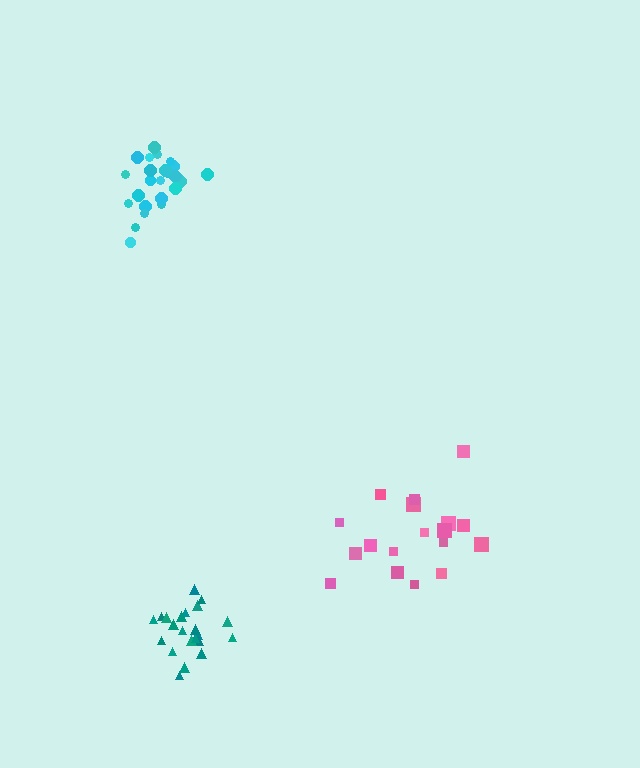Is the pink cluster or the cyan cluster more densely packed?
Cyan.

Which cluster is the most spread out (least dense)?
Pink.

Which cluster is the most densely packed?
Cyan.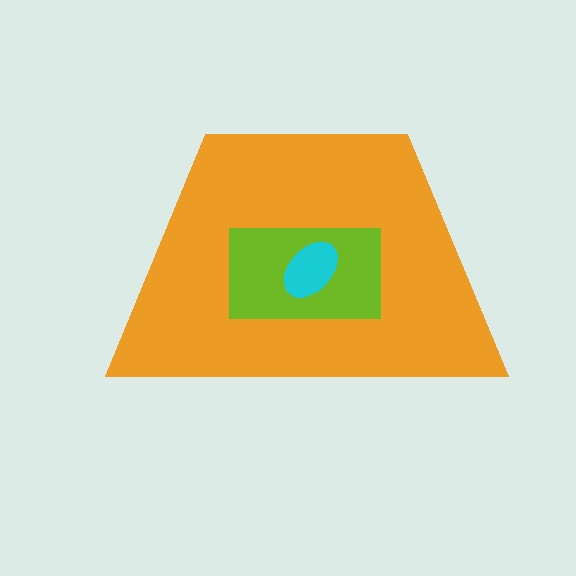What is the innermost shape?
The cyan ellipse.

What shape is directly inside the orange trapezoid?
The lime rectangle.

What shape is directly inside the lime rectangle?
The cyan ellipse.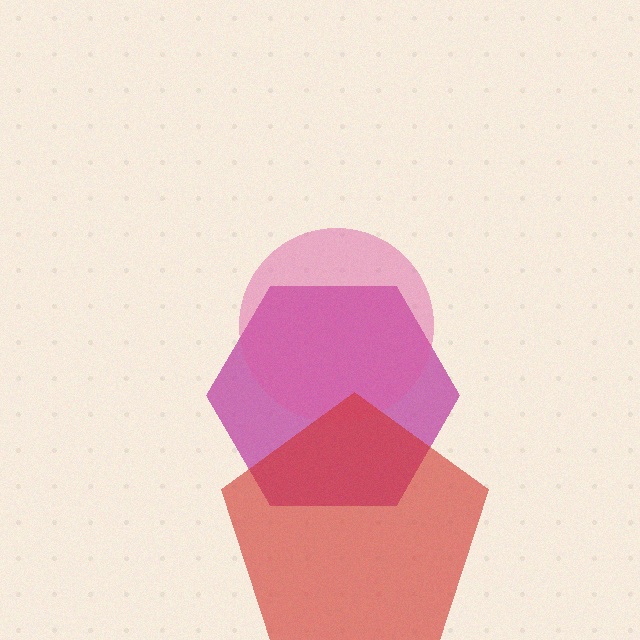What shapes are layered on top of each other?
The layered shapes are: a magenta hexagon, a pink circle, a red pentagon.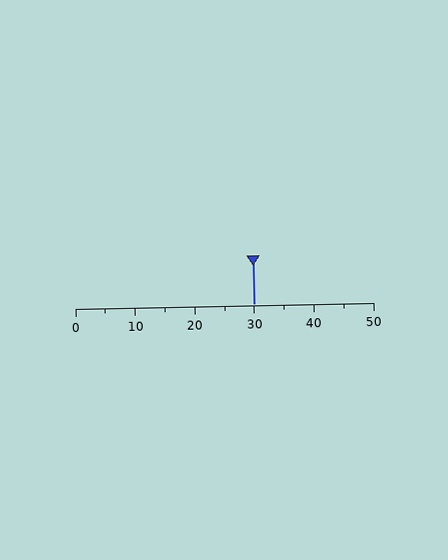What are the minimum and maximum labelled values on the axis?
The axis runs from 0 to 50.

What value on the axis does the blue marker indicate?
The marker indicates approximately 30.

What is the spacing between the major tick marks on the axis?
The major ticks are spaced 10 apart.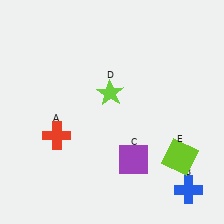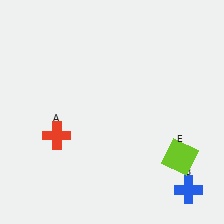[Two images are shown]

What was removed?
The lime star (D), the purple square (C) were removed in Image 2.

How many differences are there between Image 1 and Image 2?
There are 2 differences between the two images.